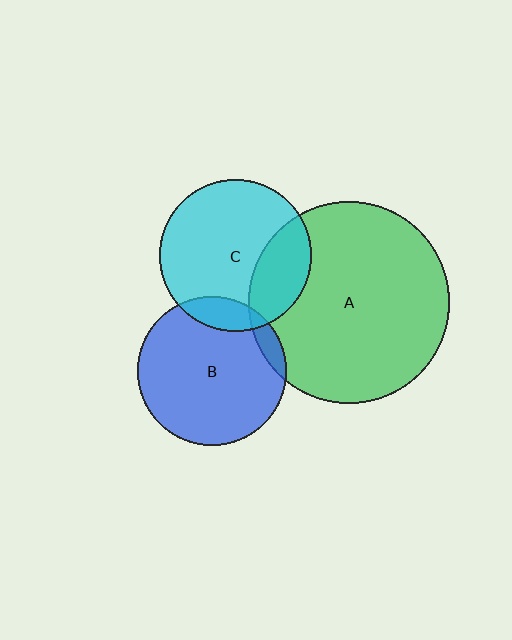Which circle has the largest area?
Circle A (green).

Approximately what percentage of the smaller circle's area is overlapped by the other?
Approximately 25%.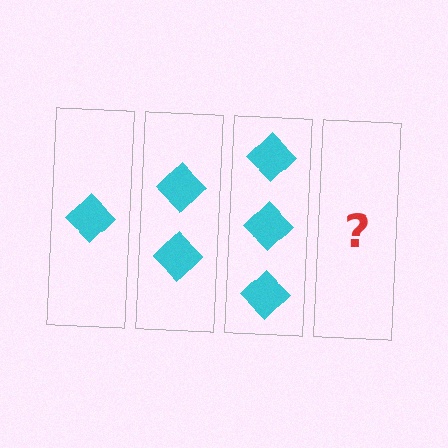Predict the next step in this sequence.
The next step is 4 diamonds.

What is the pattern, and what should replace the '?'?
The pattern is that each step adds one more diamond. The '?' should be 4 diamonds.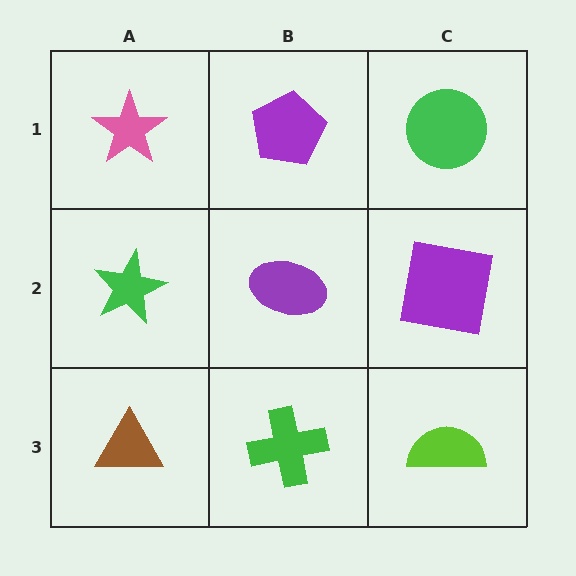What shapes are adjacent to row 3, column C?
A purple square (row 2, column C), a green cross (row 3, column B).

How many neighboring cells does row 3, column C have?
2.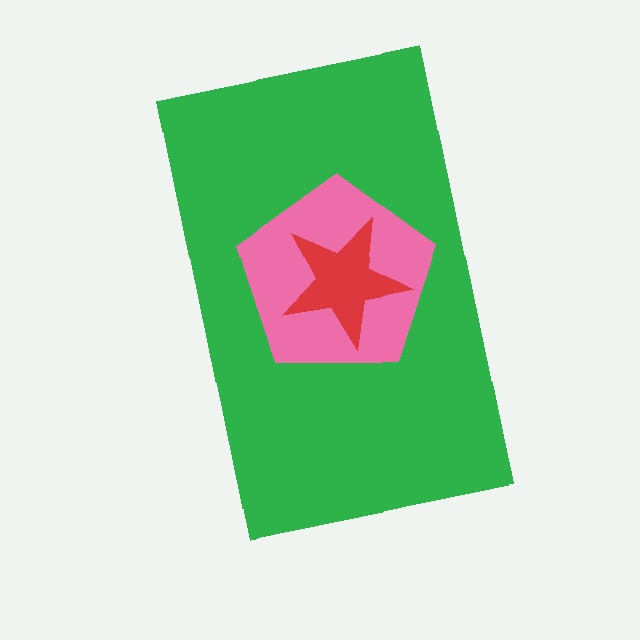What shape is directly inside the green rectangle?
The pink pentagon.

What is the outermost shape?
The green rectangle.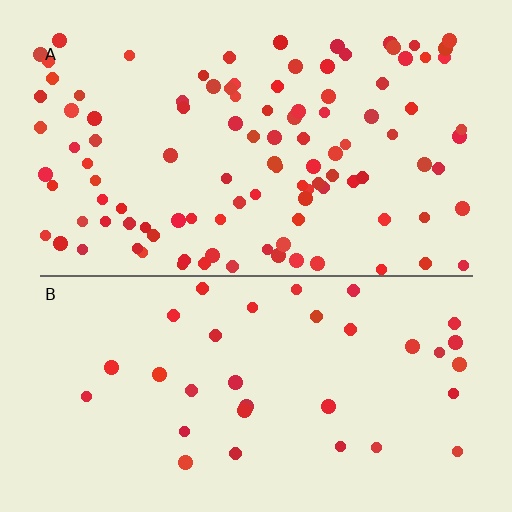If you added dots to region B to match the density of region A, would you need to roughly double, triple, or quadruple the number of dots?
Approximately triple.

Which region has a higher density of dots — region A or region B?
A (the top).